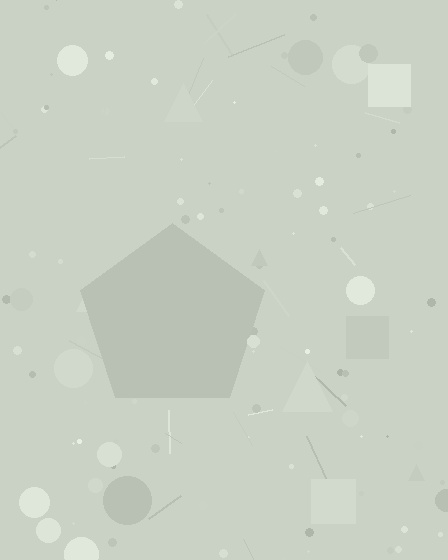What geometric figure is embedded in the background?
A pentagon is embedded in the background.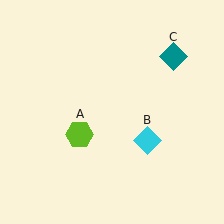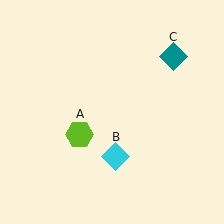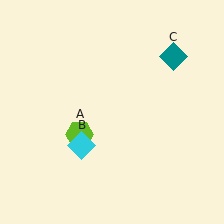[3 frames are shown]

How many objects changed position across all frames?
1 object changed position: cyan diamond (object B).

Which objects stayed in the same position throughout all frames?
Lime hexagon (object A) and teal diamond (object C) remained stationary.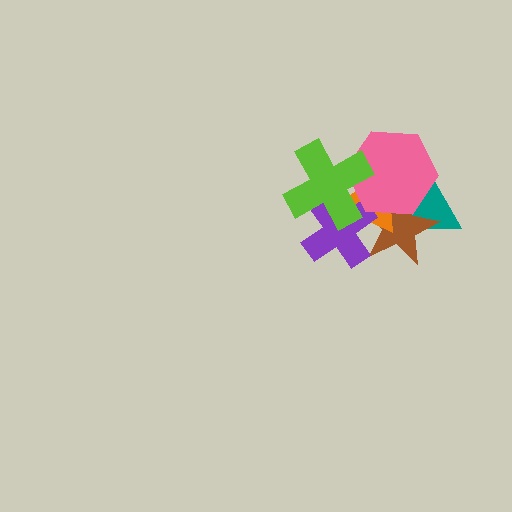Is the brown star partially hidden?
Yes, it is partially covered by another shape.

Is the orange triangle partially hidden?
Yes, it is partially covered by another shape.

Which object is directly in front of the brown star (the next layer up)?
The orange triangle is directly in front of the brown star.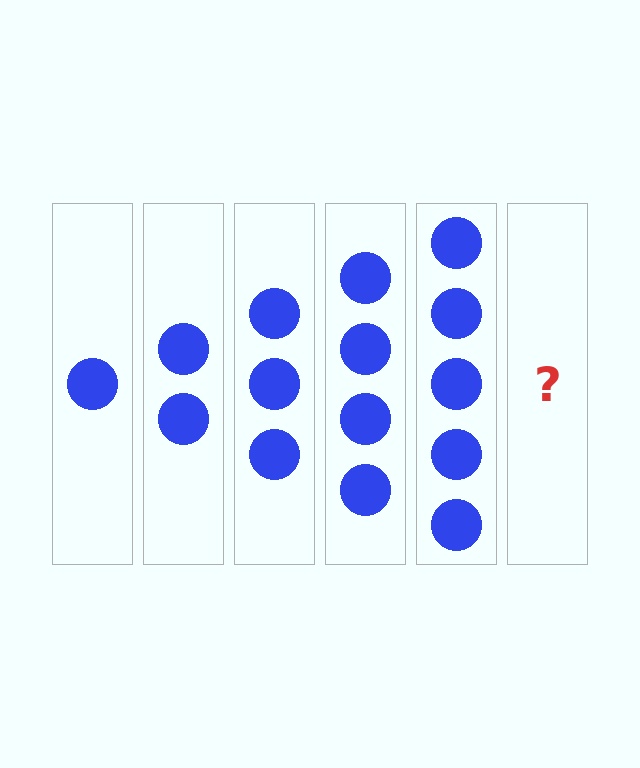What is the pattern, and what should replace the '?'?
The pattern is that each step adds one more circle. The '?' should be 6 circles.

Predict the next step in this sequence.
The next step is 6 circles.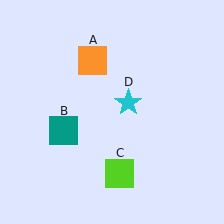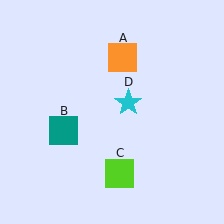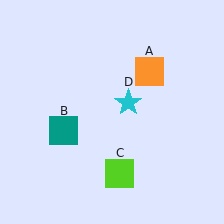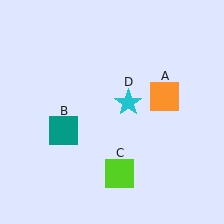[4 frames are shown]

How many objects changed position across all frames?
1 object changed position: orange square (object A).